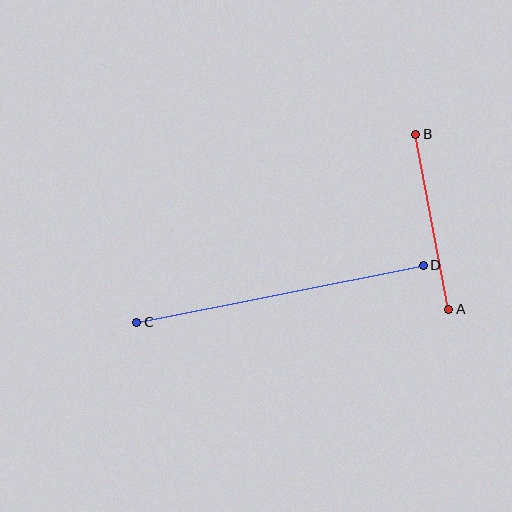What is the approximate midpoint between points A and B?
The midpoint is at approximately (432, 222) pixels.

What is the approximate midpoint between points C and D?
The midpoint is at approximately (280, 294) pixels.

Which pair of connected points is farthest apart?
Points C and D are farthest apart.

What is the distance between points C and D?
The distance is approximately 292 pixels.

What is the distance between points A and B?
The distance is approximately 179 pixels.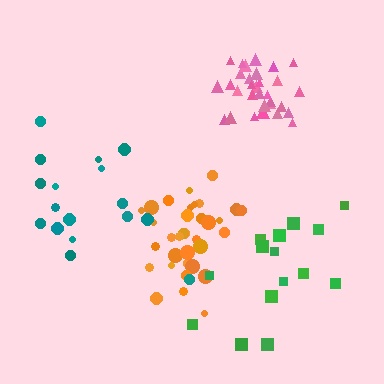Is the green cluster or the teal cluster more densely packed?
Green.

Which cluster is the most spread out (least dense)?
Teal.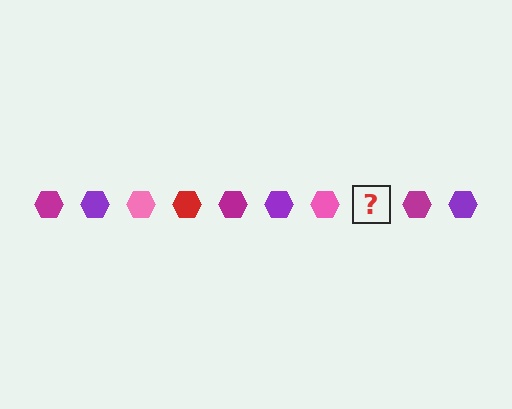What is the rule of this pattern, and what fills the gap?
The rule is that the pattern cycles through magenta, purple, pink, red hexagons. The gap should be filled with a red hexagon.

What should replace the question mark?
The question mark should be replaced with a red hexagon.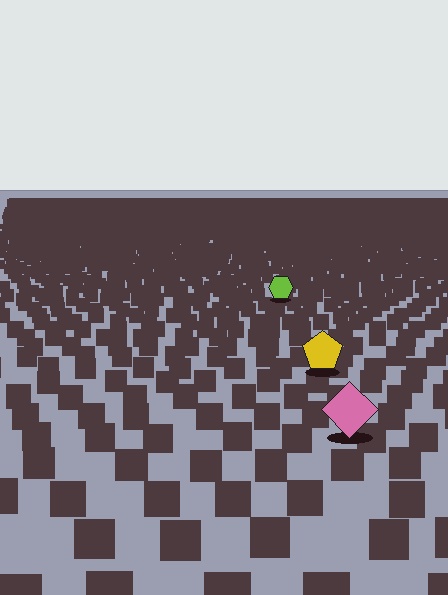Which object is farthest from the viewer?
The lime hexagon is farthest from the viewer. It appears smaller and the ground texture around it is denser.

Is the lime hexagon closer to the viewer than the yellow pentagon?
No. The yellow pentagon is closer — you can tell from the texture gradient: the ground texture is coarser near it.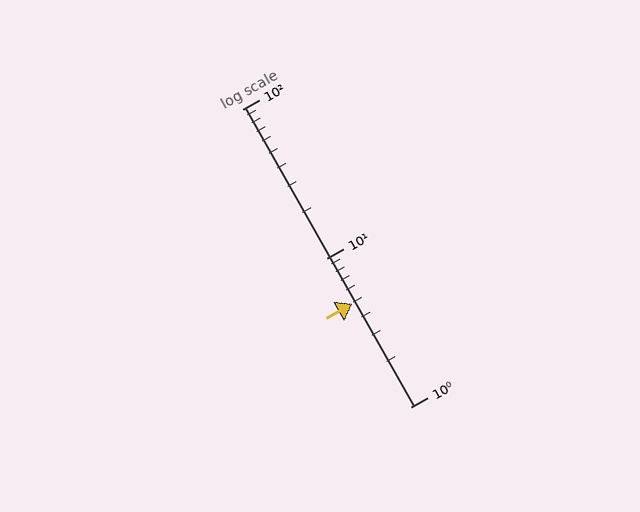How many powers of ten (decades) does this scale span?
The scale spans 2 decades, from 1 to 100.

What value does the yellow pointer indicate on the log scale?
The pointer indicates approximately 4.9.